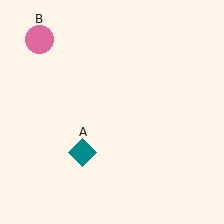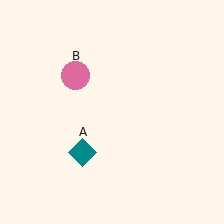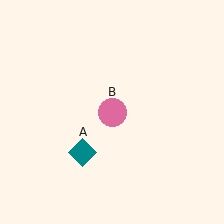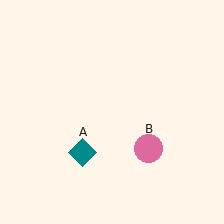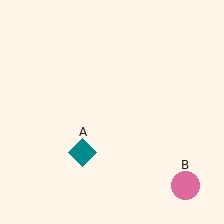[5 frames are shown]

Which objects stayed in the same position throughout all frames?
Teal diamond (object A) remained stationary.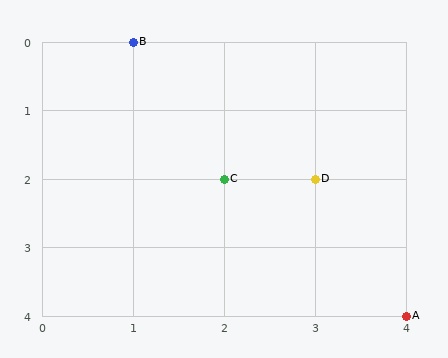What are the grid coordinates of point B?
Point B is at grid coordinates (1, 0).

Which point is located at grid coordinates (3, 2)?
Point D is at (3, 2).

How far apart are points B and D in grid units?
Points B and D are 2 columns and 2 rows apart (about 2.8 grid units diagonally).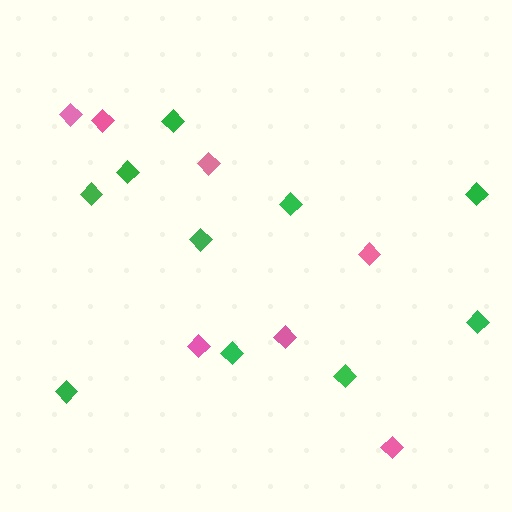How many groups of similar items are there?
There are 2 groups: one group of pink diamonds (7) and one group of green diamonds (10).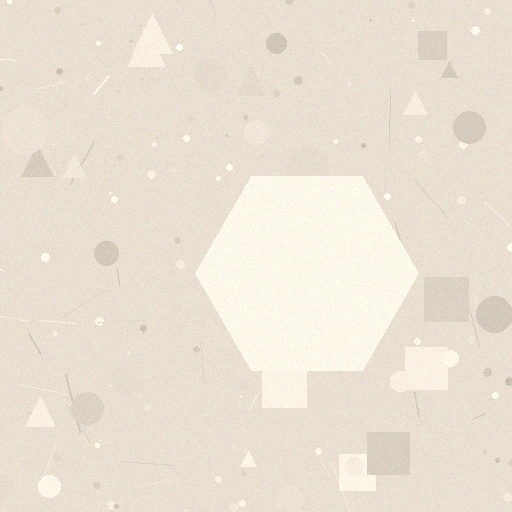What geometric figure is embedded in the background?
A hexagon is embedded in the background.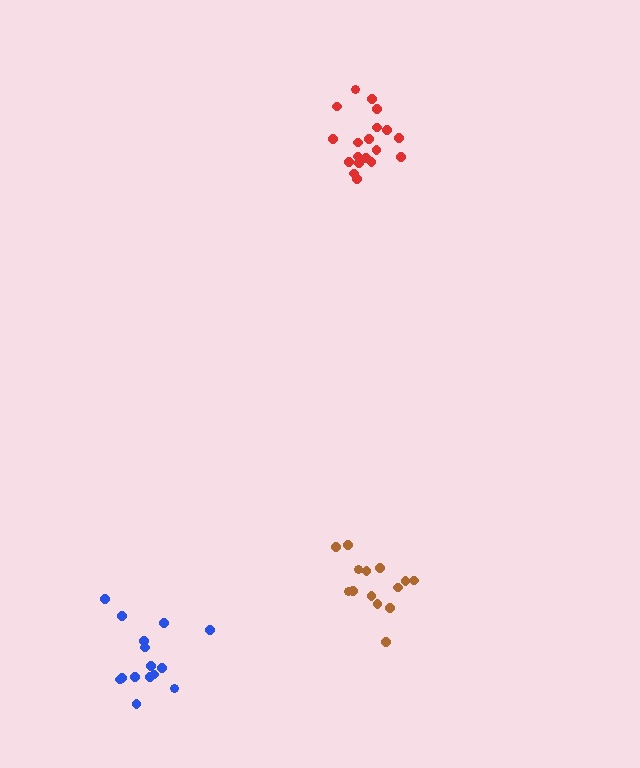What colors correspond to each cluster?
The clusters are colored: red, blue, brown.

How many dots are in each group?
Group 1: 19 dots, Group 2: 15 dots, Group 3: 14 dots (48 total).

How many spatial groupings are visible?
There are 3 spatial groupings.